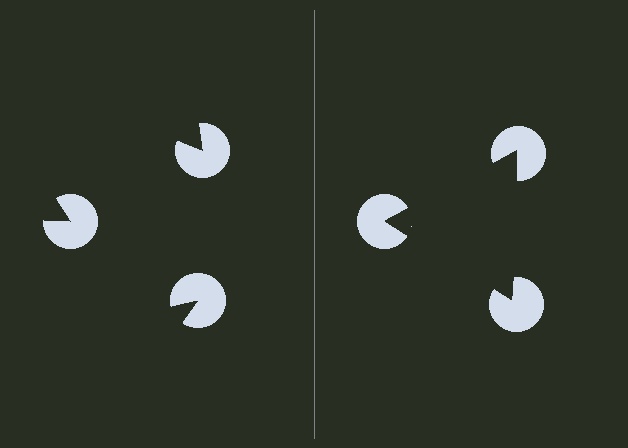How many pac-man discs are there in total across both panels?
6 — 3 on each side.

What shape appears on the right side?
An illusory triangle.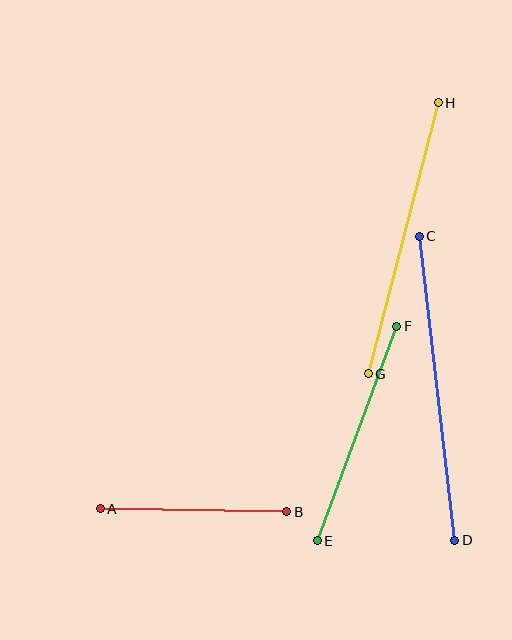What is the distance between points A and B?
The distance is approximately 187 pixels.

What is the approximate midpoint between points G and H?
The midpoint is at approximately (403, 238) pixels.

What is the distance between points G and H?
The distance is approximately 280 pixels.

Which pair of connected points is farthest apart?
Points C and D are farthest apart.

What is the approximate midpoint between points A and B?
The midpoint is at approximately (193, 510) pixels.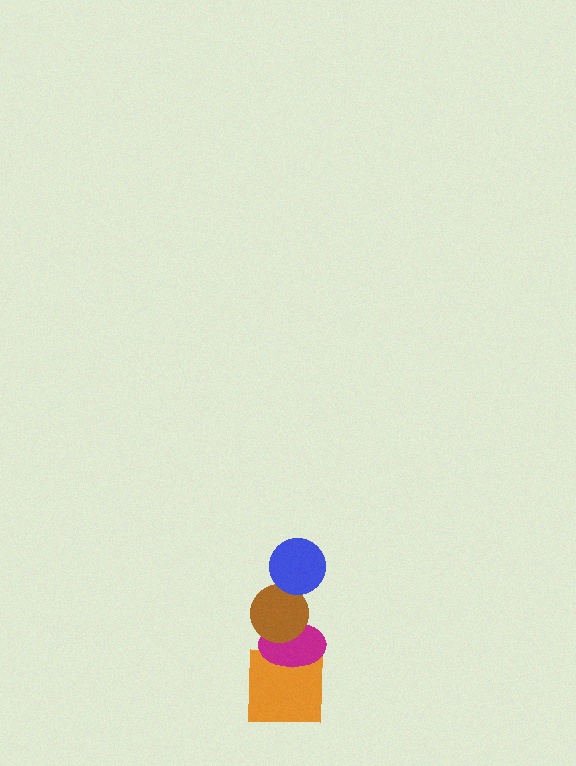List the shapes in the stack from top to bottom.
From top to bottom: the blue circle, the brown circle, the magenta ellipse, the orange square.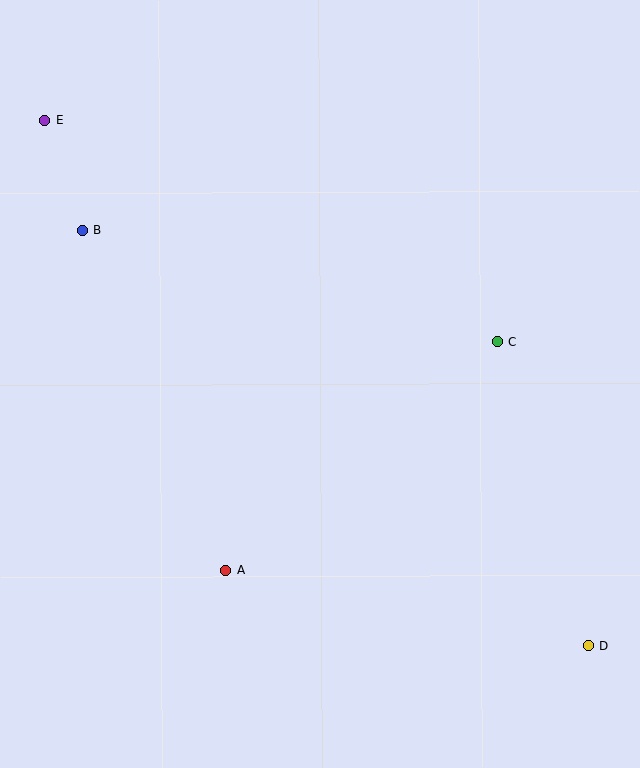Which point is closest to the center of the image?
Point C at (497, 342) is closest to the center.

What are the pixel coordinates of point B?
Point B is at (82, 230).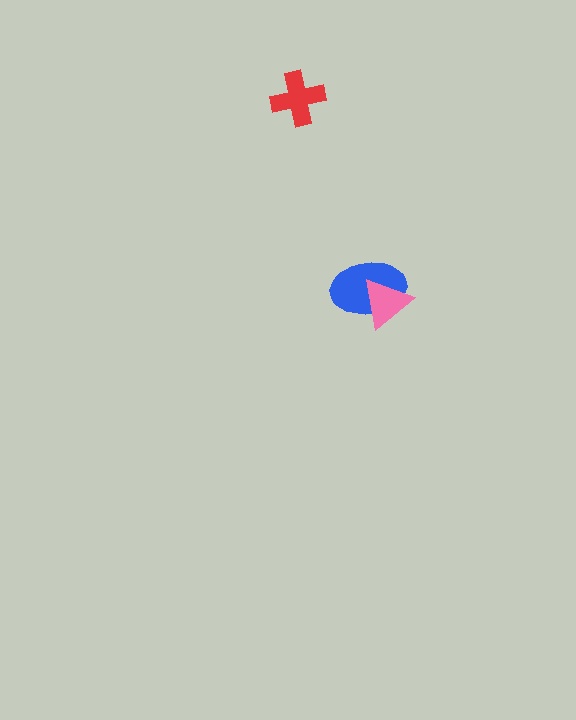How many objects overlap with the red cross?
0 objects overlap with the red cross.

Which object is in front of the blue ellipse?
The pink triangle is in front of the blue ellipse.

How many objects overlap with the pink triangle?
1 object overlaps with the pink triangle.